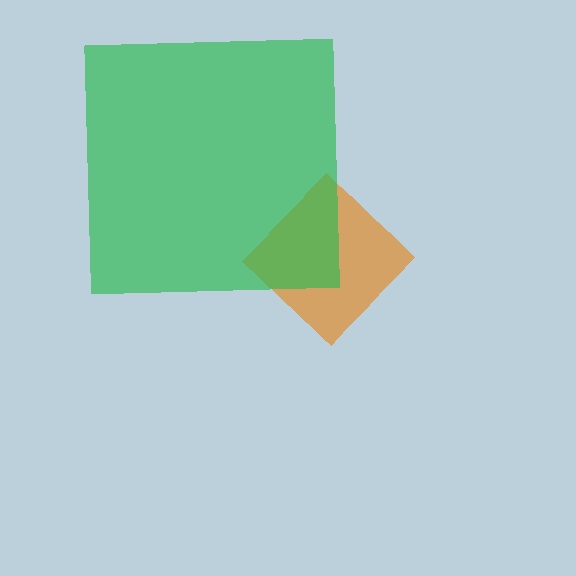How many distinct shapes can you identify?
There are 2 distinct shapes: an orange diamond, a green square.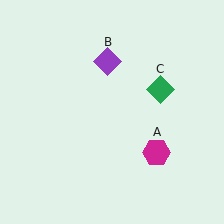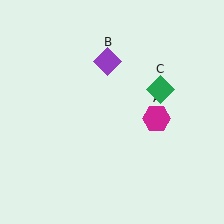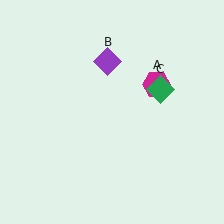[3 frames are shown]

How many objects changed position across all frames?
1 object changed position: magenta hexagon (object A).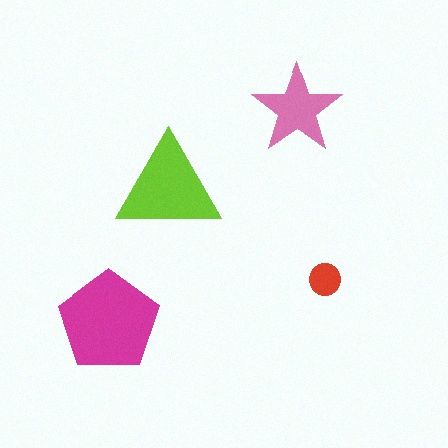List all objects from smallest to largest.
The red circle, the pink star, the lime triangle, the magenta pentagon.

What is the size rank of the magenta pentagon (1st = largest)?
1st.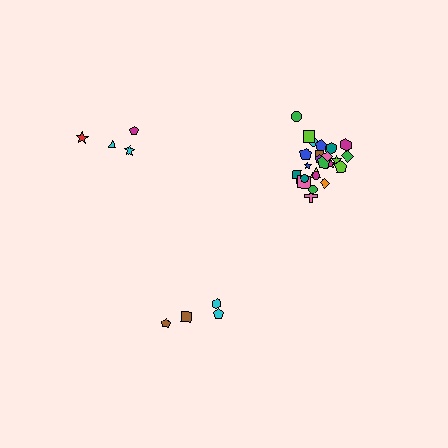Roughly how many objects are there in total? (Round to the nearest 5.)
Roughly 35 objects in total.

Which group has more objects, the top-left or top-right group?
The top-right group.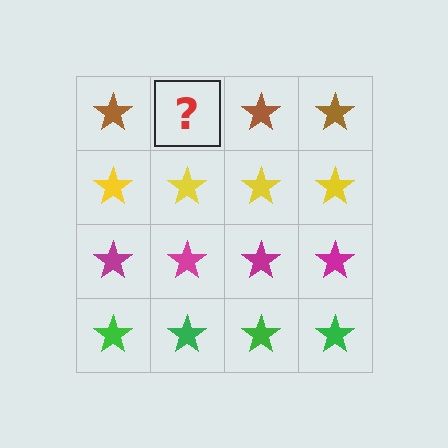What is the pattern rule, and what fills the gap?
The rule is that each row has a consistent color. The gap should be filled with a brown star.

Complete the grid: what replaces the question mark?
The question mark should be replaced with a brown star.